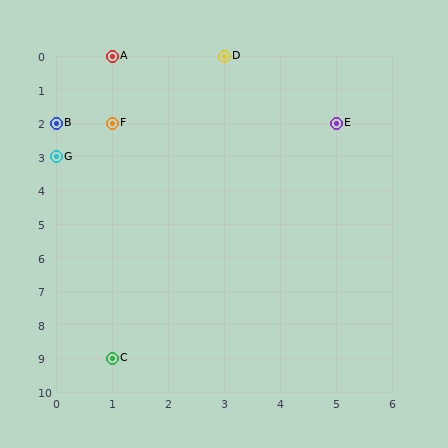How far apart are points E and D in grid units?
Points E and D are 2 columns and 2 rows apart (about 2.8 grid units diagonally).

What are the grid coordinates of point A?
Point A is at grid coordinates (1, 0).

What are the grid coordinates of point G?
Point G is at grid coordinates (0, 3).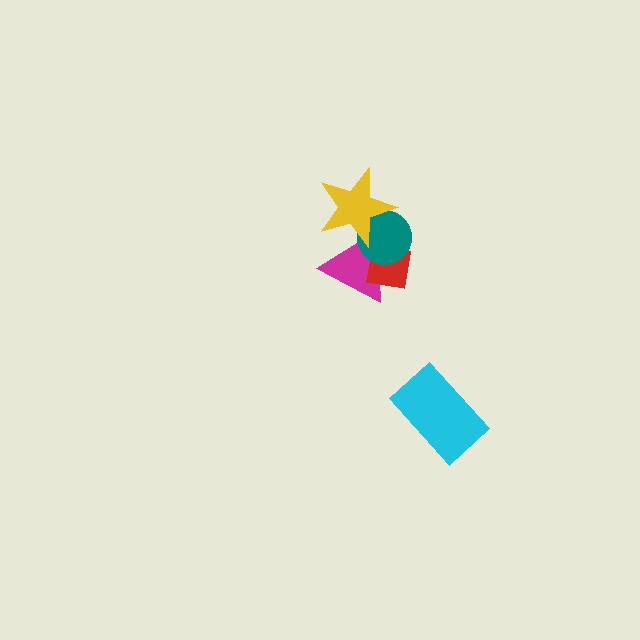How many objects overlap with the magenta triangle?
3 objects overlap with the magenta triangle.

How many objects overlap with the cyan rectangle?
0 objects overlap with the cyan rectangle.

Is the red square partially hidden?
Yes, it is partially covered by another shape.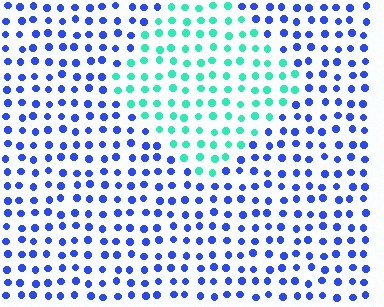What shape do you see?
I see a diamond.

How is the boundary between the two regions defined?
The boundary is defined purely by a slight shift in hue (about 68 degrees). Spacing, size, and orientation are identical on both sides.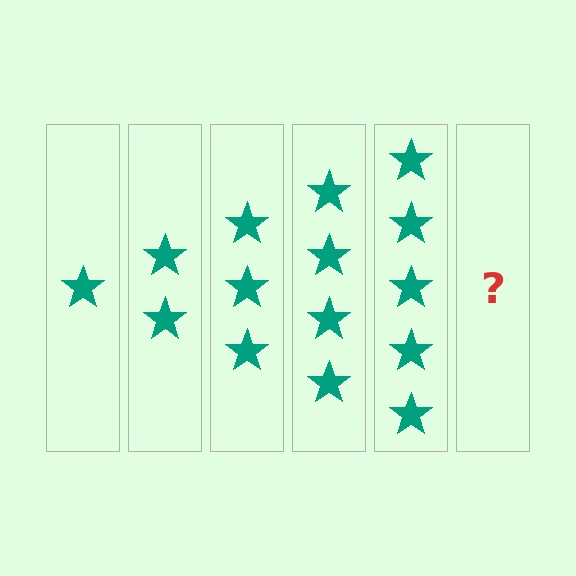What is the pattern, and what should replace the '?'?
The pattern is that each step adds one more star. The '?' should be 6 stars.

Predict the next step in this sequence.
The next step is 6 stars.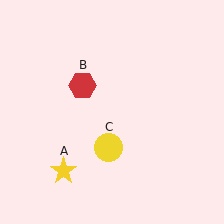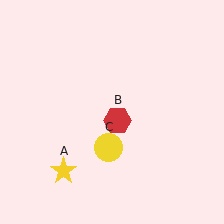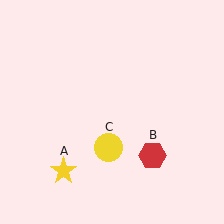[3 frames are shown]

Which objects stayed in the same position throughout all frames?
Yellow star (object A) and yellow circle (object C) remained stationary.